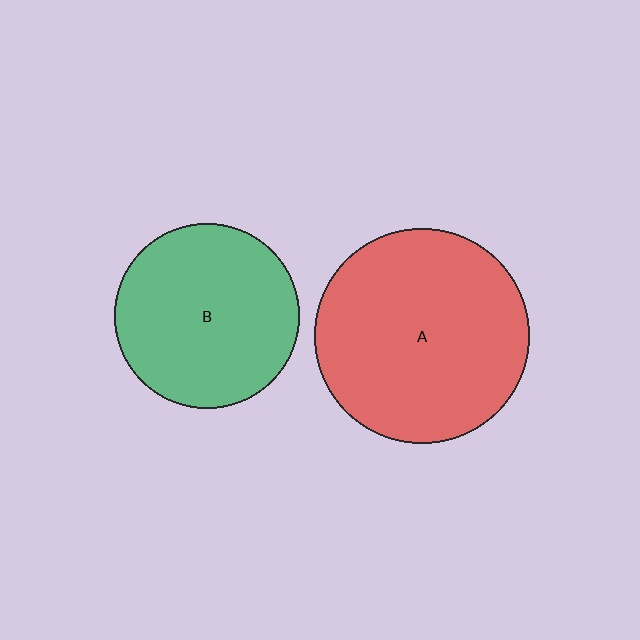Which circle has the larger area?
Circle A (red).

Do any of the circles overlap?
No, none of the circles overlap.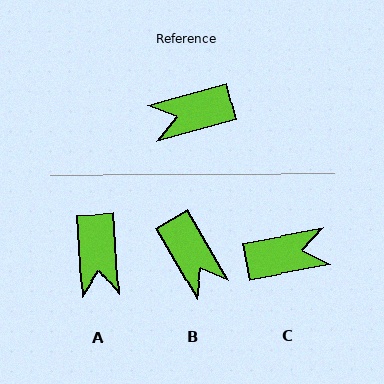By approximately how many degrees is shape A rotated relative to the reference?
Approximately 79 degrees counter-clockwise.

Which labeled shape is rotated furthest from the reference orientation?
C, about 176 degrees away.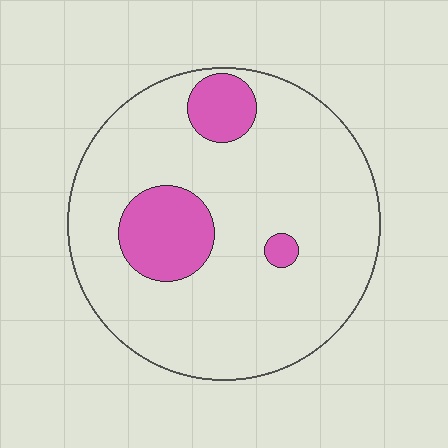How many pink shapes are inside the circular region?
3.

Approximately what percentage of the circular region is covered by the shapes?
Approximately 15%.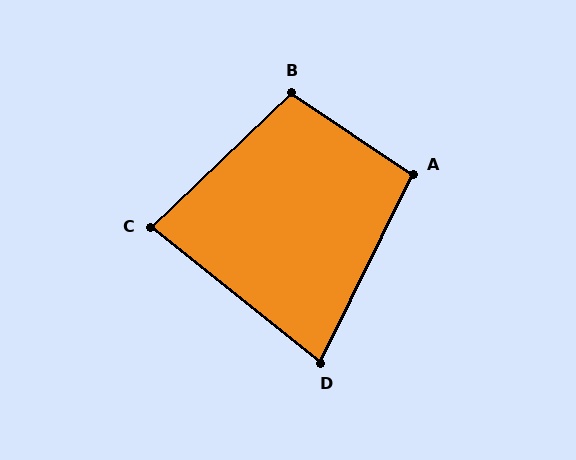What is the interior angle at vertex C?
Approximately 82 degrees (acute).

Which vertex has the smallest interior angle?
D, at approximately 77 degrees.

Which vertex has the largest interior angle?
B, at approximately 103 degrees.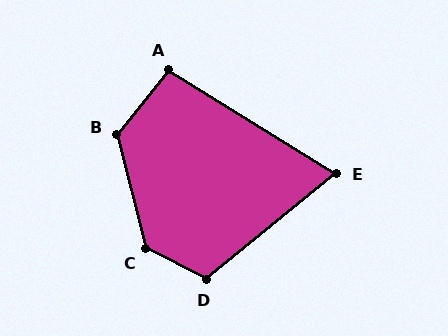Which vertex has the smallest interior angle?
E, at approximately 71 degrees.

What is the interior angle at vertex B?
Approximately 127 degrees (obtuse).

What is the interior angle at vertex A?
Approximately 97 degrees (obtuse).